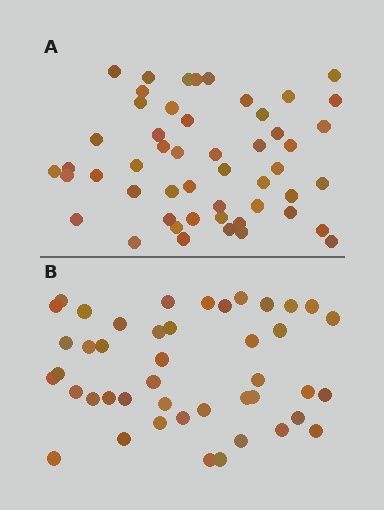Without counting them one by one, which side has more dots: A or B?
Region A (the top region) has more dots.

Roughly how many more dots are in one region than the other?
Region A has roughly 8 or so more dots than region B.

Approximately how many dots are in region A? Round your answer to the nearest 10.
About 50 dots. (The exact count is 51, which rounds to 50.)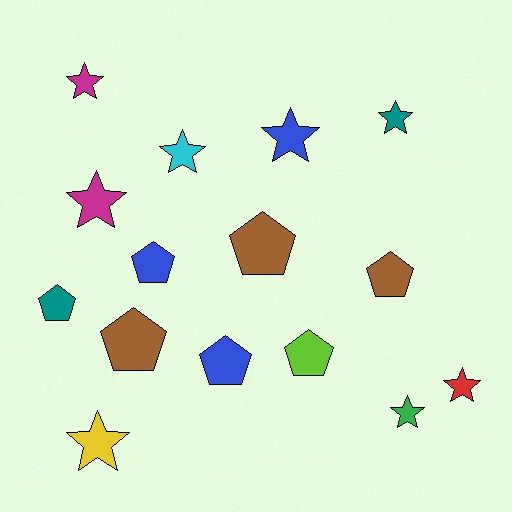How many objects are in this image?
There are 15 objects.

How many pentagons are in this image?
There are 7 pentagons.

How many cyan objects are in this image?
There is 1 cyan object.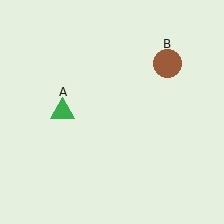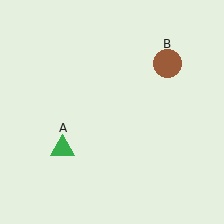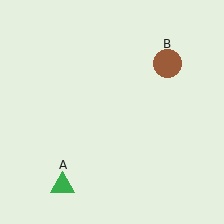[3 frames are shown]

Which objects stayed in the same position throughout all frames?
Brown circle (object B) remained stationary.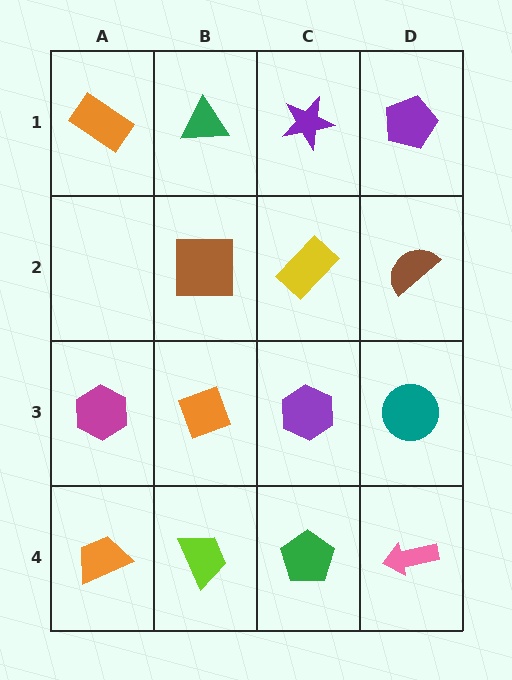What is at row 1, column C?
A purple star.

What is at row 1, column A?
An orange rectangle.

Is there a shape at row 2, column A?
No, that cell is empty.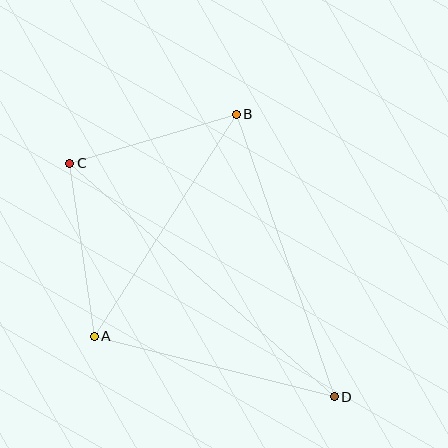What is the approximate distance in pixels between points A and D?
The distance between A and D is approximately 247 pixels.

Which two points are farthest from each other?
Points C and D are farthest from each other.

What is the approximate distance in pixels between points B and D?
The distance between B and D is approximately 299 pixels.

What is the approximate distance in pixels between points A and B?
The distance between A and B is approximately 264 pixels.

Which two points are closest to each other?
Points B and C are closest to each other.